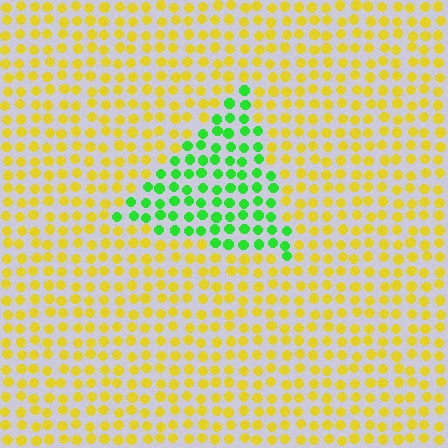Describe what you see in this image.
The image is filled with small yellow elements in a uniform arrangement. A triangle-shaped region is visible where the elements are tinted to a slightly different hue, forming a subtle color boundary.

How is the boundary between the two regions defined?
The boundary is defined purely by a slight shift in hue (about 68 degrees). Spacing, size, and orientation are identical on both sides.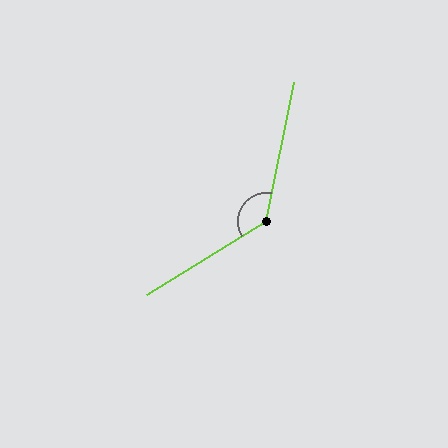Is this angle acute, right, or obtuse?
It is obtuse.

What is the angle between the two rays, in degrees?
Approximately 133 degrees.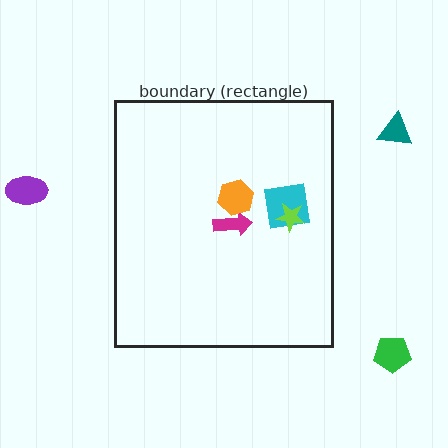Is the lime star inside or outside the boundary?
Inside.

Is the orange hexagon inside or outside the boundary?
Inside.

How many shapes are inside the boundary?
4 inside, 3 outside.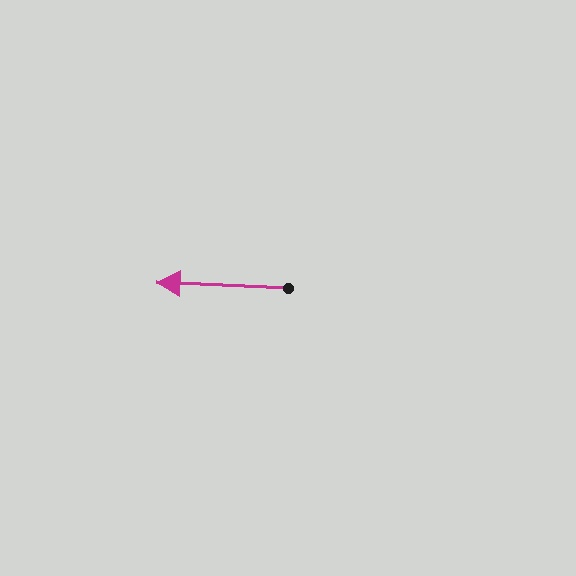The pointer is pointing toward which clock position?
Roughly 9 o'clock.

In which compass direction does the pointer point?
West.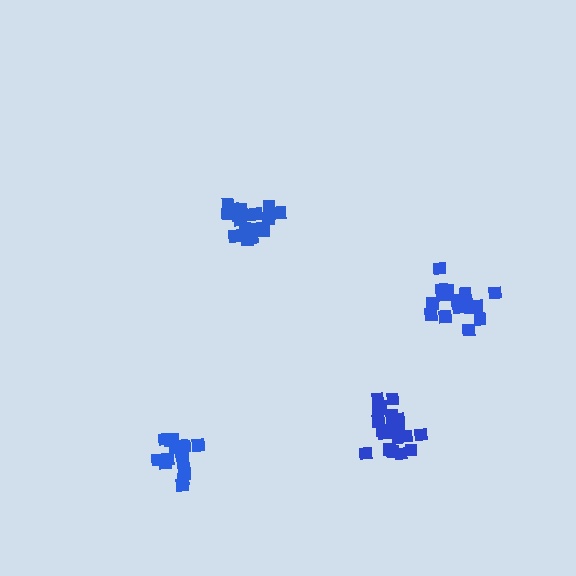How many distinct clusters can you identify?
There are 4 distinct clusters.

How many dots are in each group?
Group 1: 20 dots, Group 2: 19 dots, Group 3: 16 dots, Group 4: 19 dots (74 total).